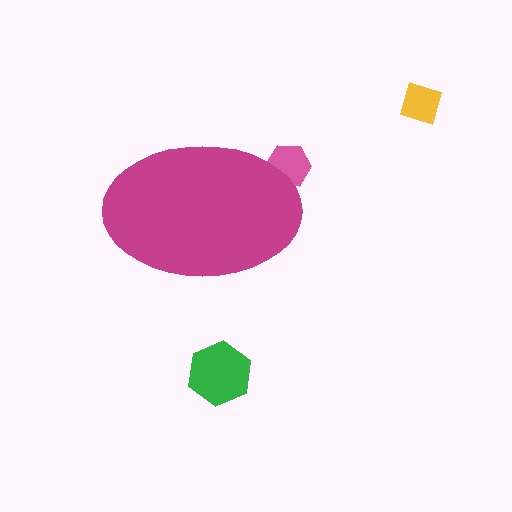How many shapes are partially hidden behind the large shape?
1 shape is partially hidden.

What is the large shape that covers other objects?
A magenta ellipse.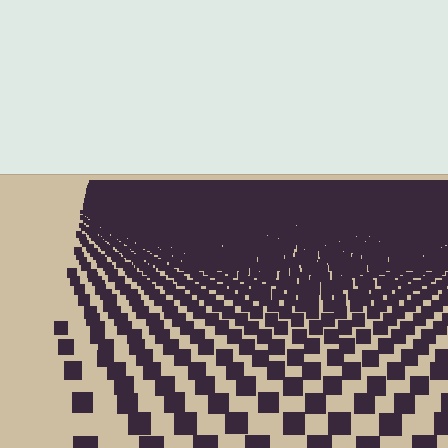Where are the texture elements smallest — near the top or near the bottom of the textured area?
Near the top.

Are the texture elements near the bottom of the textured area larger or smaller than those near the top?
Larger. Near the bottom, elements are closer to the viewer and appear at a bigger on-screen size.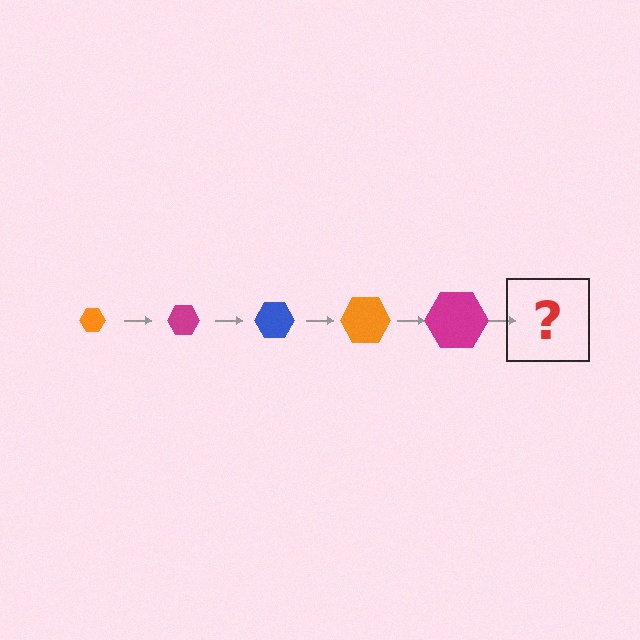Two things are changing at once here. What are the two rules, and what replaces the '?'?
The two rules are that the hexagon grows larger each step and the color cycles through orange, magenta, and blue. The '?' should be a blue hexagon, larger than the previous one.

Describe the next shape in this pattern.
It should be a blue hexagon, larger than the previous one.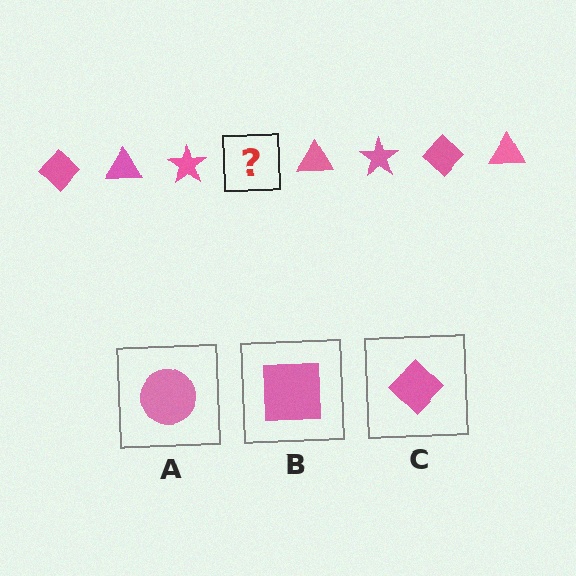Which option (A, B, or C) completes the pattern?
C.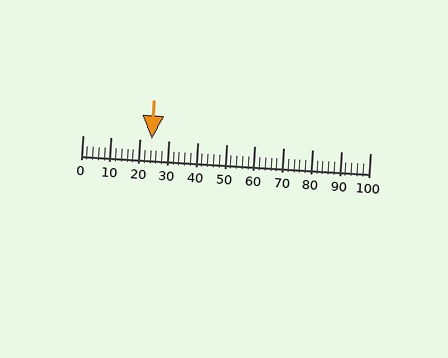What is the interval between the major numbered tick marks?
The major tick marks are spaced 10 units apart.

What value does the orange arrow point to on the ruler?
The orange arrow points to approximately 24.